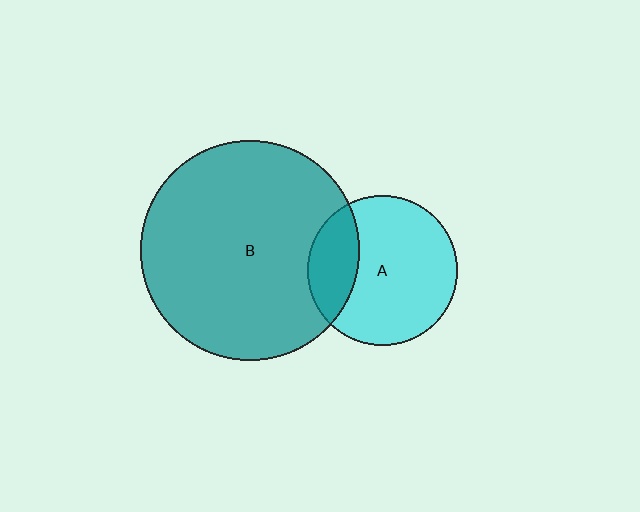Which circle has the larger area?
Circle B (teal).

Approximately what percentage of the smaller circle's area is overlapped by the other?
Approximately 25%.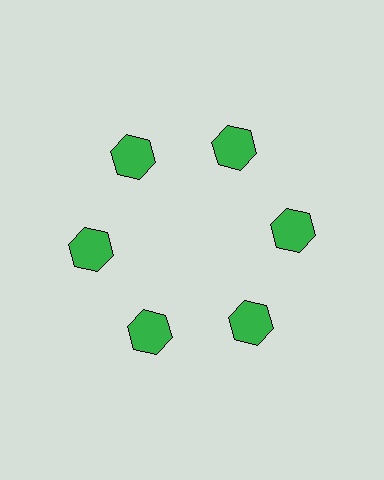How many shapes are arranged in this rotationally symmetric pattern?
There are 6 shapes, arranged in 6 groups of 1.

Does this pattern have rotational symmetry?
Yes, this pattern has 6-fold rotational symmetry. It looks the same after rotating 60 degrees around the center.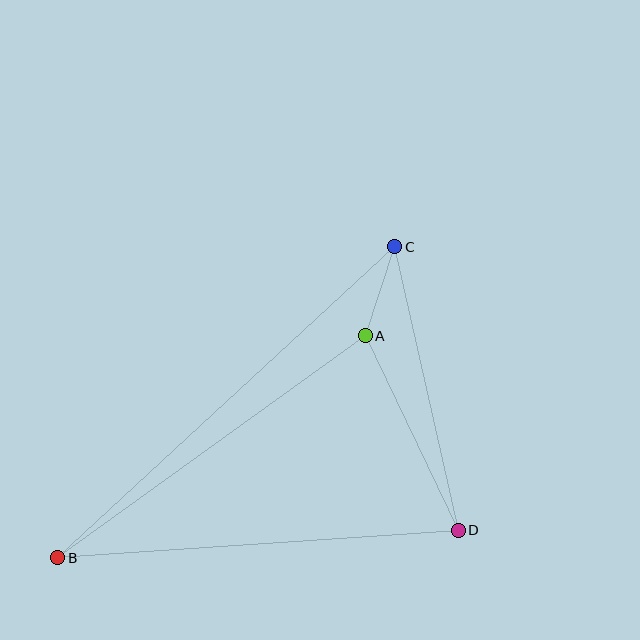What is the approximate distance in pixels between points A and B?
The distance between A and B is approximately 379 pixels.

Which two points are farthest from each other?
Points B and C are farthest from each other.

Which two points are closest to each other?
Points A and C are closest to each other.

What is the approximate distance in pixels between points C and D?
The distance between C and D is approximately 291 pixels.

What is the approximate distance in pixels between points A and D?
The distance between A and D is approximately 216 pixels.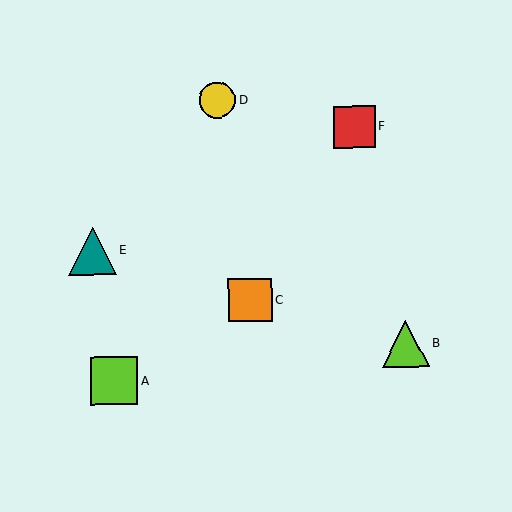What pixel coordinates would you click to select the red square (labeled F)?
Click at (354, 127) to select the red square F.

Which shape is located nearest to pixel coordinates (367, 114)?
The red square (labeled F) at (354, 127) is nearest to that location.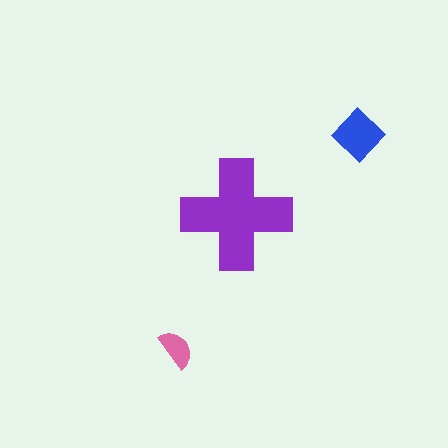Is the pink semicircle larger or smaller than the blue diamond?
Smaller.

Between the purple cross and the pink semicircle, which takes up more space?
The purple cross.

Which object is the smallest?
The pink semicircle.